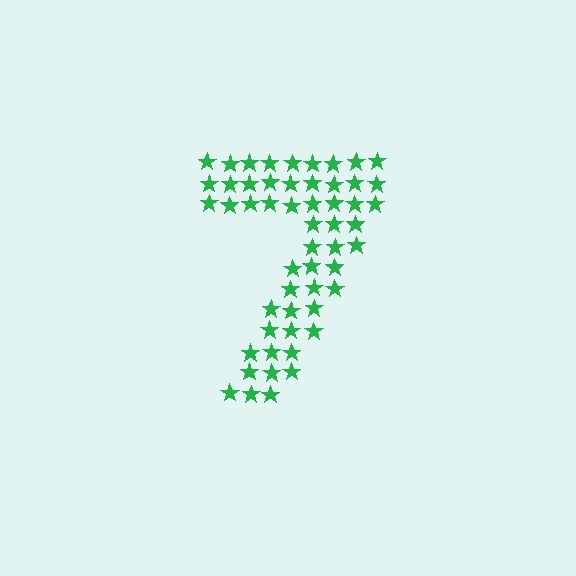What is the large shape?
The large shape is the digit 7.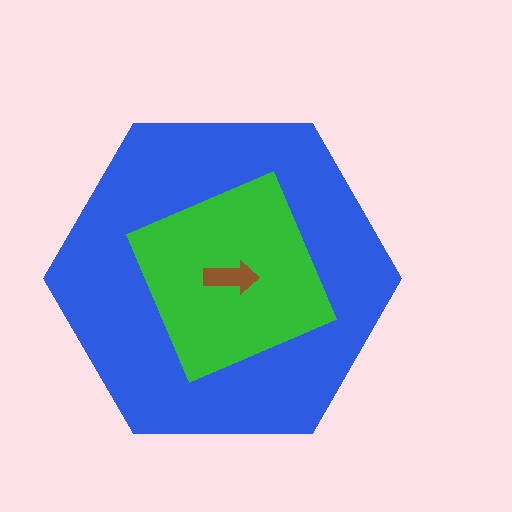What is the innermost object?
The brown arrow.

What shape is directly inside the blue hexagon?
The green diamond.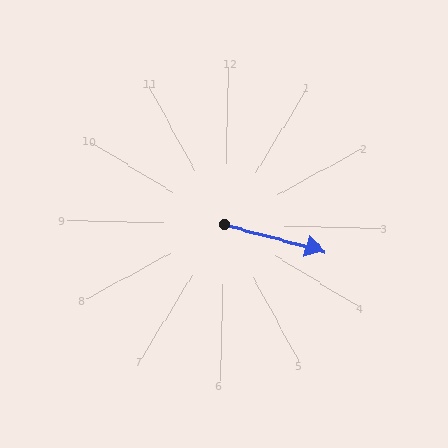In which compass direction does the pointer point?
East.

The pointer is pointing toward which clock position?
Roughly 3 o'clock.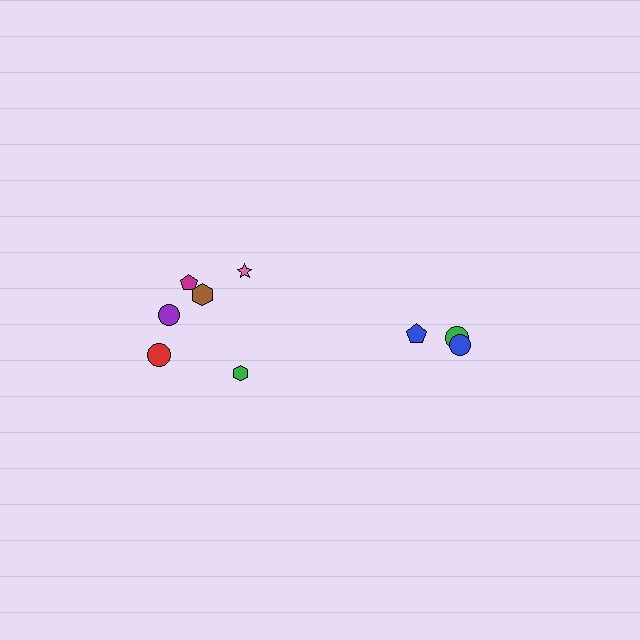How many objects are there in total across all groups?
There are 9 objects.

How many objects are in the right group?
There are 3 objects.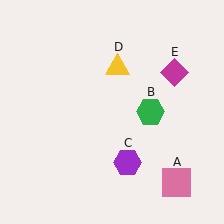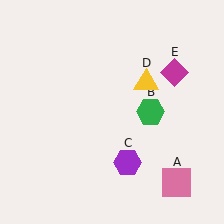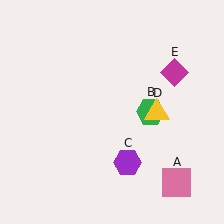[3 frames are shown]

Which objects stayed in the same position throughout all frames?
Pink square (object A) and green hexagon (object B) and purple hexagon (object C) and magenta diamond (object E) remained stationary.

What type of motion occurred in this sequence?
The yellow triangle (object D) rotated clockwise around the center of the scene.